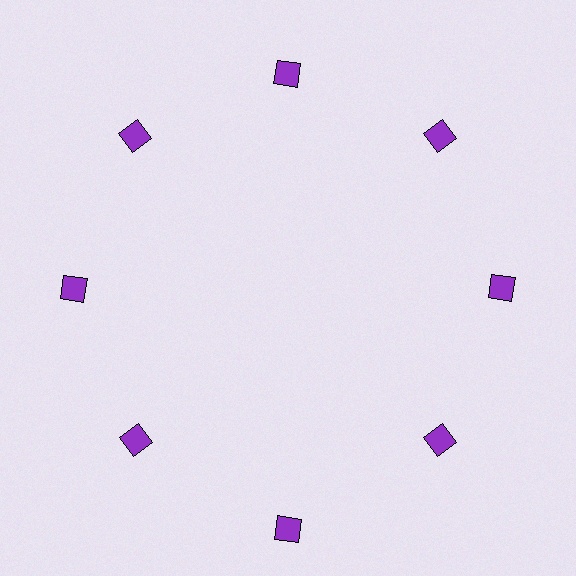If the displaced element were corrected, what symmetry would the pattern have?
It would have 8-fold rotational symmetry — the pattern would map onto itself every 45 degrees.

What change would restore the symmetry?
The symmetry would be restored by moving it inward, back onto the ring so that all 8 diamonds sit at equal angles and equal distance from the center.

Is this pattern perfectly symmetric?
No. The 8 purple diamonds are arranged in a ring, but one element near the 6 o'clock position is pushed outward from the center, breaking the 8-fold rotational symmetry.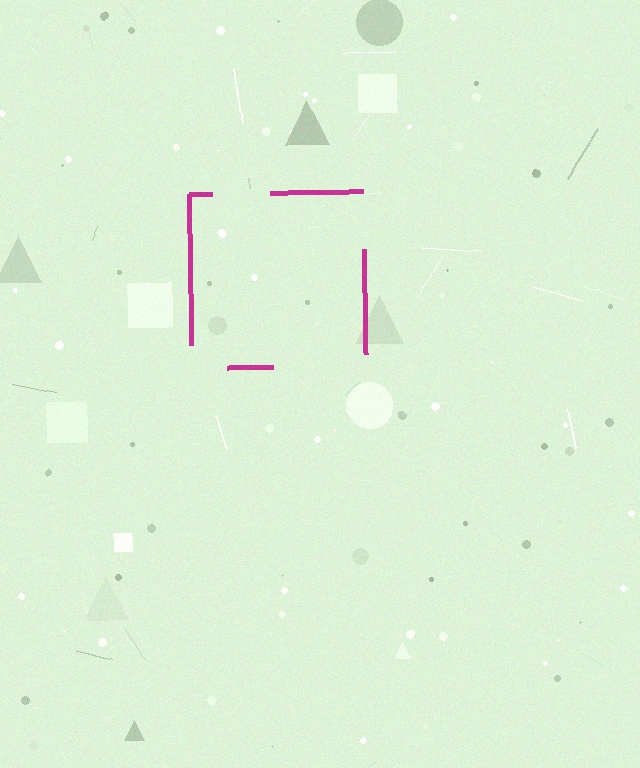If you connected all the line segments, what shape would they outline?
They would outline a square.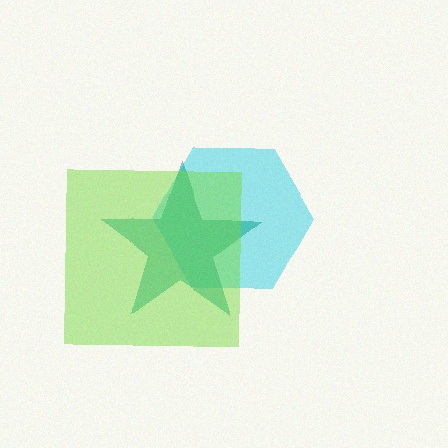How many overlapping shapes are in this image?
There are 3 overlapping shapes in the image.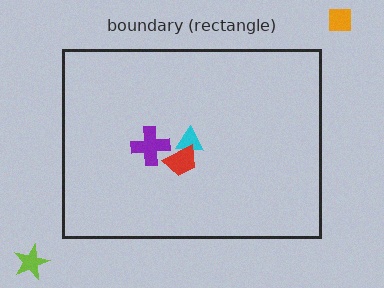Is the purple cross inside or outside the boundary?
Inside.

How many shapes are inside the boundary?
3 inside, 2 outside.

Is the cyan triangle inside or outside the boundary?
Inside.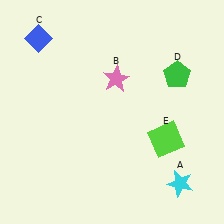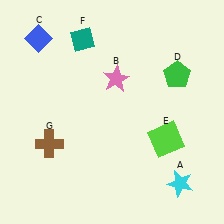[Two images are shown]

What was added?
A teal diamond (F), a brown cross (G) were added in Image 2.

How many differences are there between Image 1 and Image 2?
There are 2 differences between the two images.